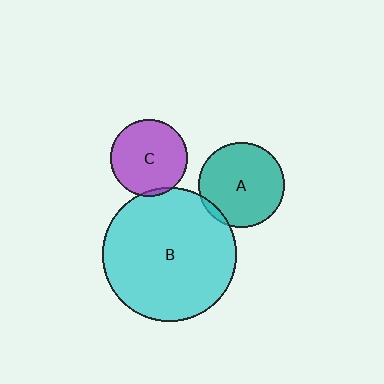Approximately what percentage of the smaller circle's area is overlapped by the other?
Approximately 5%.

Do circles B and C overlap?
Yes.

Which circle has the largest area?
Circle B (cyan).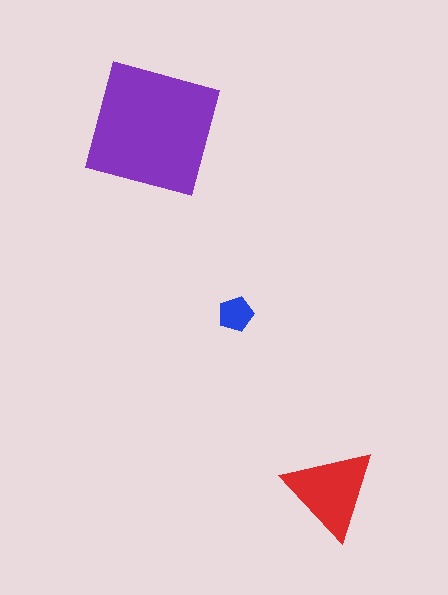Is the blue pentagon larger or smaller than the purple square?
Smaller.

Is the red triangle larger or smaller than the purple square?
Smaller.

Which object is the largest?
The purple square.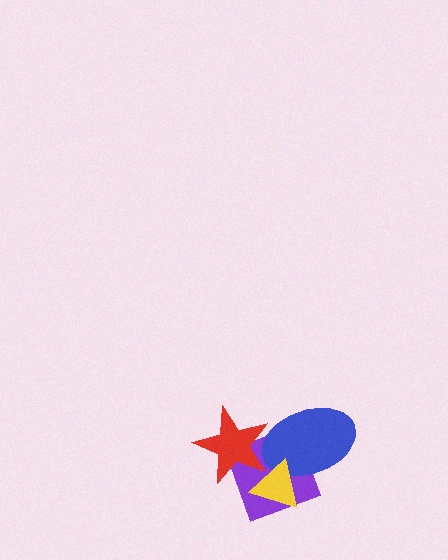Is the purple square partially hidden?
Yes, it is partially covered by another shape.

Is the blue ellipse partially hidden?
Yes, it is partially covered by another shape.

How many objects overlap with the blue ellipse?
3 objects overlap with the blue ellipse.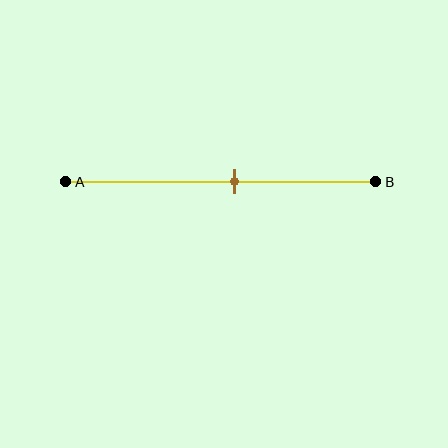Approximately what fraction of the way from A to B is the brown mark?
The brown mark is approximately 55% of the way from A to B.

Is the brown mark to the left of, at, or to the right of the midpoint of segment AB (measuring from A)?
The brown mark is to the right of the midpoint of segment AB.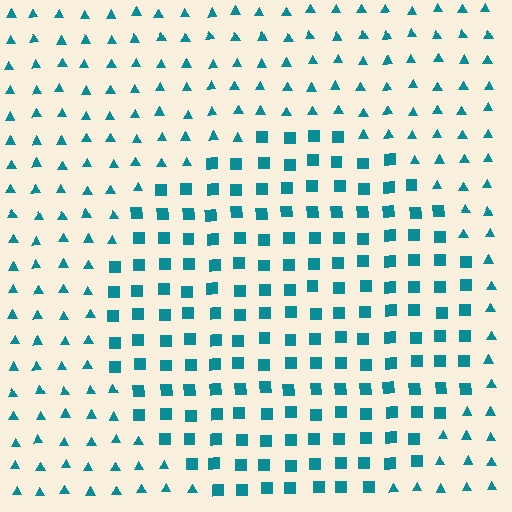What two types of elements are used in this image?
The image uses squares inside the circle region and triangles outside it.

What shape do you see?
I see a circle.